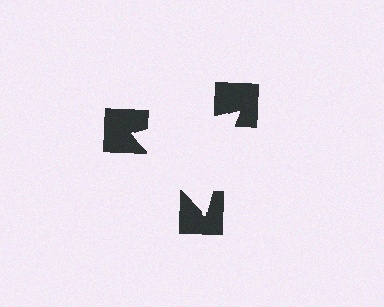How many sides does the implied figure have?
3 sides.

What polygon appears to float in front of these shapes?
An illusory triangle — its edges are inferred from the aligned wedge cuts in the notched squares, not physically drawn.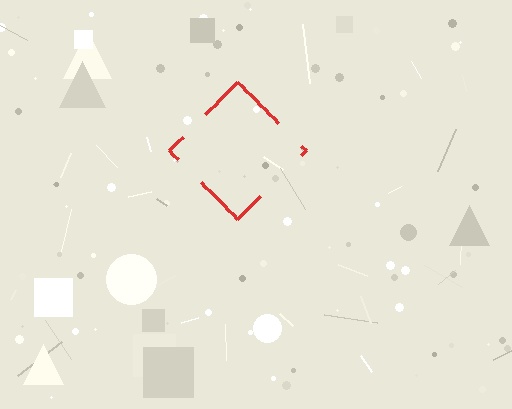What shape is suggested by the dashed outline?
The dashed outline suggests a diamond.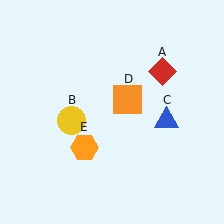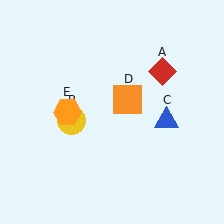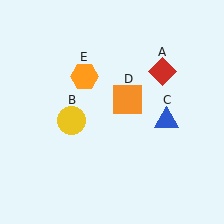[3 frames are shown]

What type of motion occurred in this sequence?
The orange hexagon (object E) rotated clockwise around the center of the scene.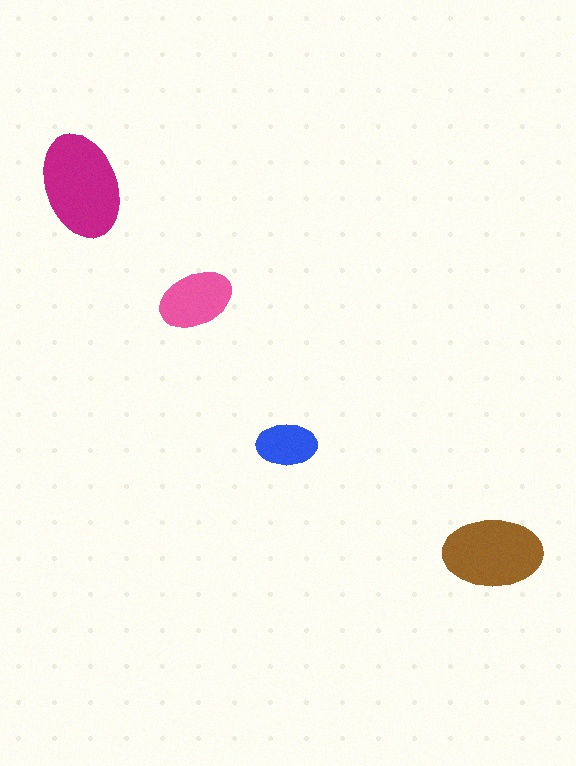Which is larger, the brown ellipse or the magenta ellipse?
The magenta one.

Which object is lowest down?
The brown ellipse is bottommost.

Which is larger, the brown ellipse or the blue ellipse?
The brown one.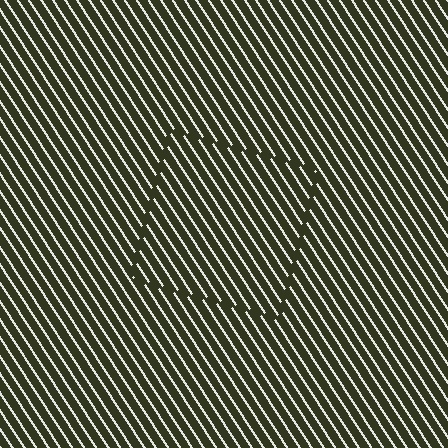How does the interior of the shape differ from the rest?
The interior of the shape contains the same grating, shifted by half a period — the contour is defined by the phase discontinuity where line-ends from the inner and outer gratings abut.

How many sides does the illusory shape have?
4 sides — the line-ends trace a square.